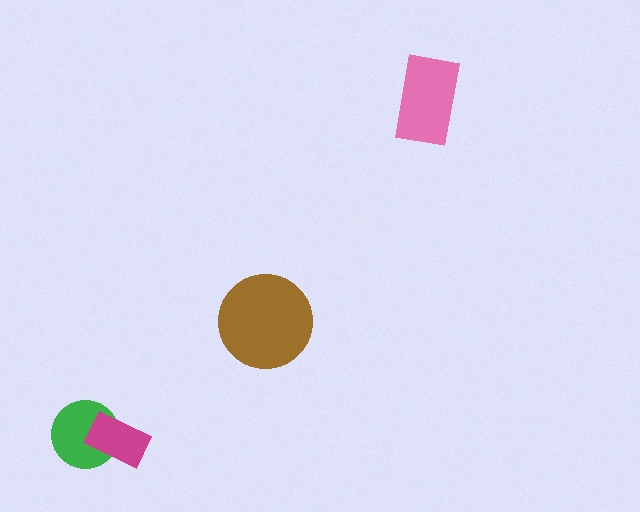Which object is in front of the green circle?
The magenta rectangle is in front of the green circle.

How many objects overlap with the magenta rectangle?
1 object overlaps with the magenta rectangle.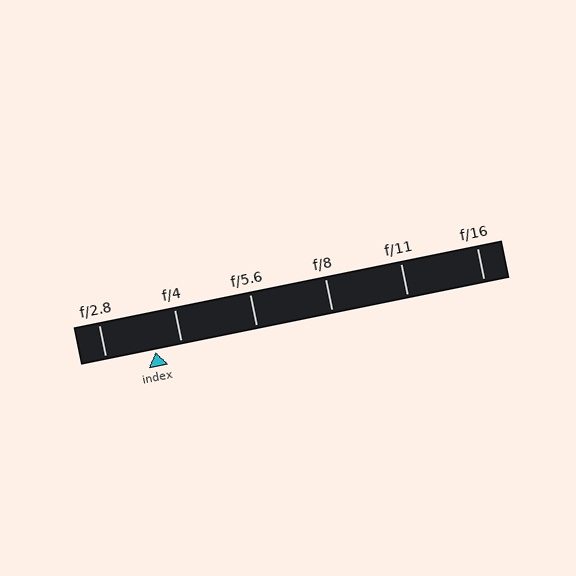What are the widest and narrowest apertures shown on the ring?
The widest aperture shown is f/2.8 and the narrowest is f/16.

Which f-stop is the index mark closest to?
The index mark is closest to f/4.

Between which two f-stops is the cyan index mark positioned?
The index mark is between f/2.8 and f/4.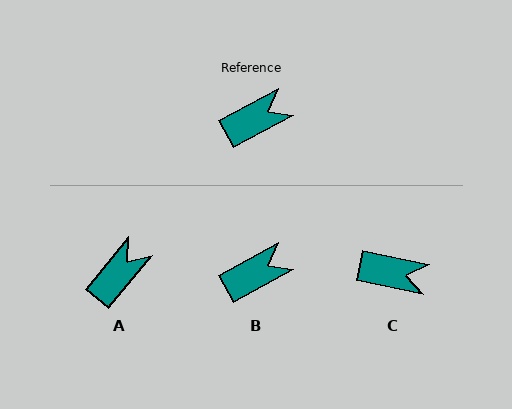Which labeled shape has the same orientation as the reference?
B.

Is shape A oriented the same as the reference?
No, it is off by about 22 degrees.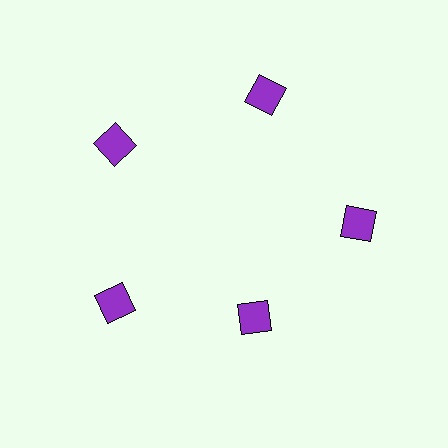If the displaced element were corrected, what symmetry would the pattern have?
It would have 5-fold rotational symmetry — the pattern would map onto itself every 72 degrees.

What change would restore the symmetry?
The symmetry would be restored by moving it outward, back onto the ring so that all 5 squares sit at equal angles and equal distance from the center.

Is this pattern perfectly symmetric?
No. The 5 purple squares are arranged in a ring, but one element near the 5 o'clock position is pulled inward toward the center, breaking the 5-fold rotational symmetry.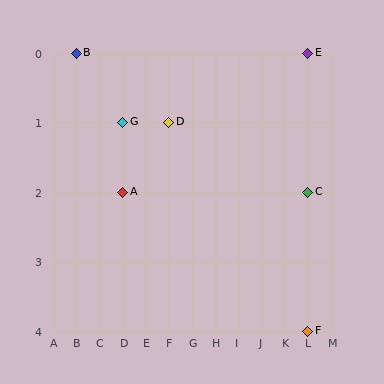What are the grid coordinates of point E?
Point E is at grid coordinates (L, 0).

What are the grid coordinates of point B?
Point B is at grid coordinates (B, 0).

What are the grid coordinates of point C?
Point C is at grid coordinates (L, 2).